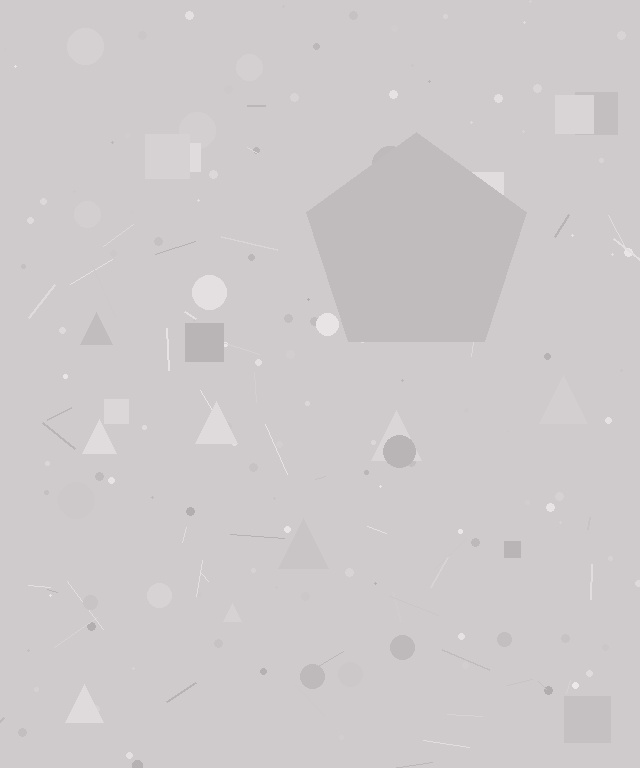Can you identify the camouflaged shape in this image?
The camouflaged shape is a pentagon.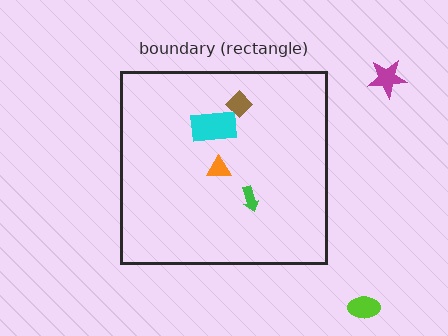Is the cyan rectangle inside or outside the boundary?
Inside.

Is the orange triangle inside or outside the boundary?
Inside.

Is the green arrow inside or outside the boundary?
Inside.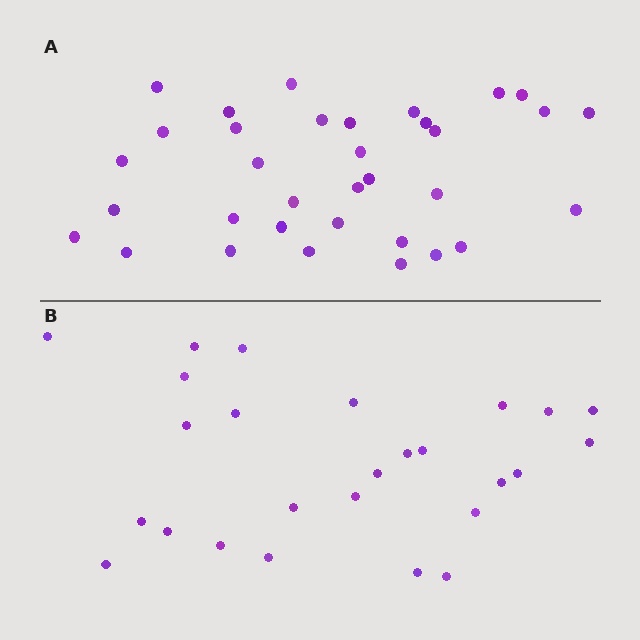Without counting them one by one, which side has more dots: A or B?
Region A (the top region) has more dots.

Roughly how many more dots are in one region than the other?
Region A has roughly 8 or so more dots than region B.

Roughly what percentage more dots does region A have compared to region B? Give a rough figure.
About 30% more.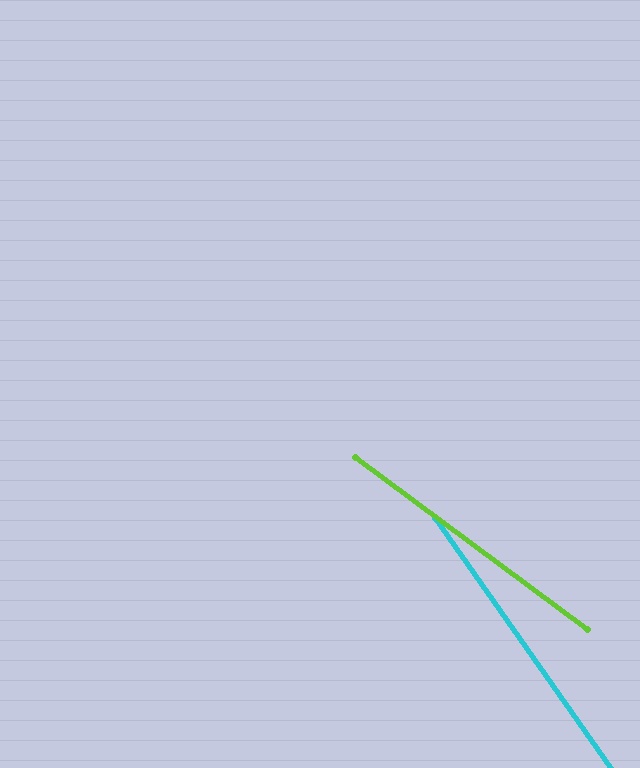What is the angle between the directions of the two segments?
Approximately 18 degrees.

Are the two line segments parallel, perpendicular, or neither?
Neither parallel nor perpendicular — they differ by about 18°.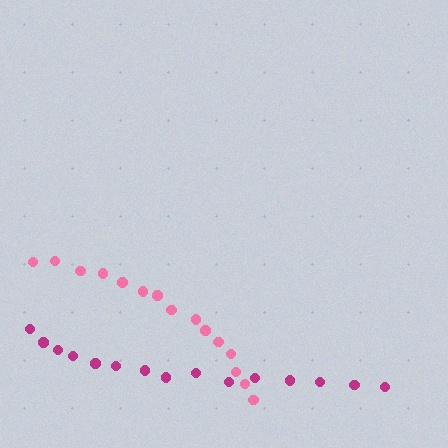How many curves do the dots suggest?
There are 2 distinct paths.